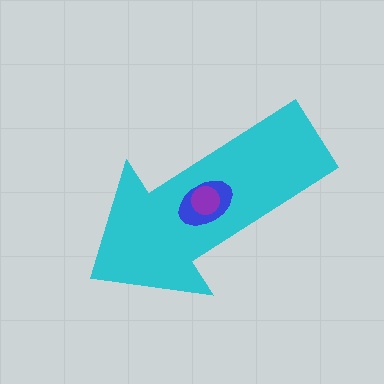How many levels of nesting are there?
3.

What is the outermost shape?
The cyan arrow.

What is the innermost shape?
The purple circle.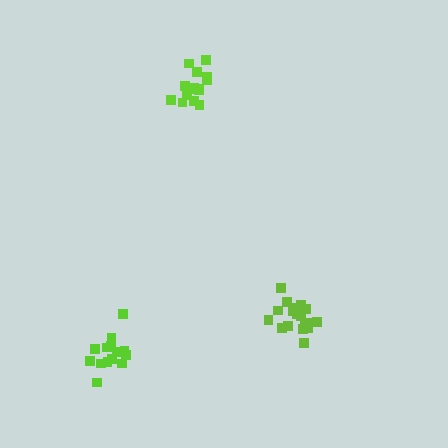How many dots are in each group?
Group 1: 20 dots, Group 2: 14 dots, Group 3: 14 dots (48 total).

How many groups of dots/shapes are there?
There are 3 groups.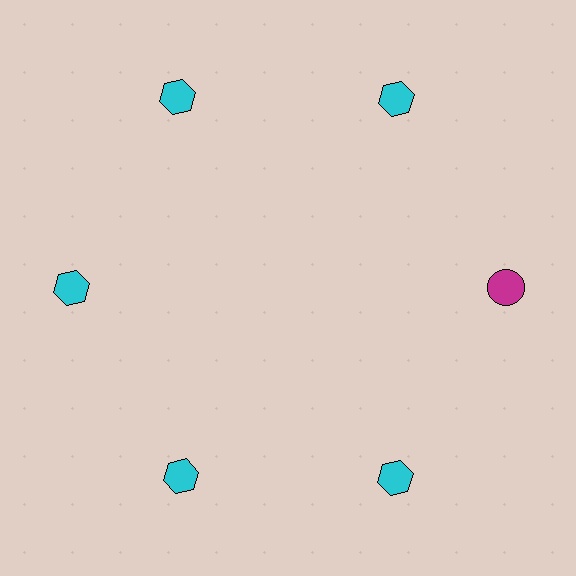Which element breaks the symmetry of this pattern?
The magenta circle at roughly the 3 o'clock position breaks the symmetry. All other shapes are cyan hexagons.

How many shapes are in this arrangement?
There are 6 shapes arranged in a ring pattern.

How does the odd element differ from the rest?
It differs in both color (magenta instead of cyan) and shape (circle instead of hexagon).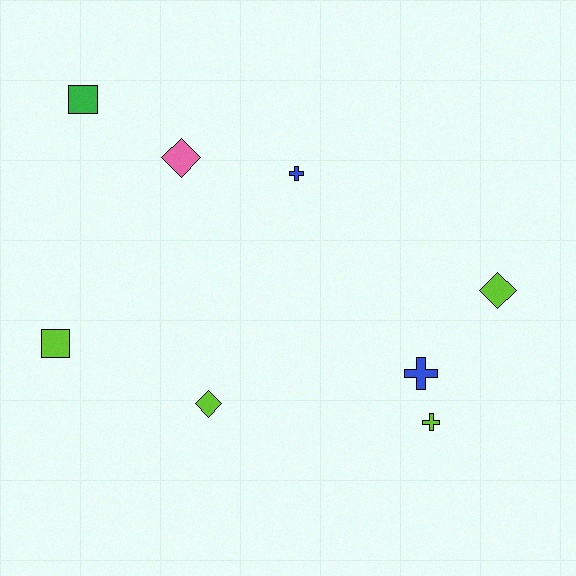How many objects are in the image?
There are 8 objects.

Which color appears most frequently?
Lime, with 4 objects.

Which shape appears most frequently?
Diamond, with 3 objects.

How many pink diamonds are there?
There is 1 pink diamond.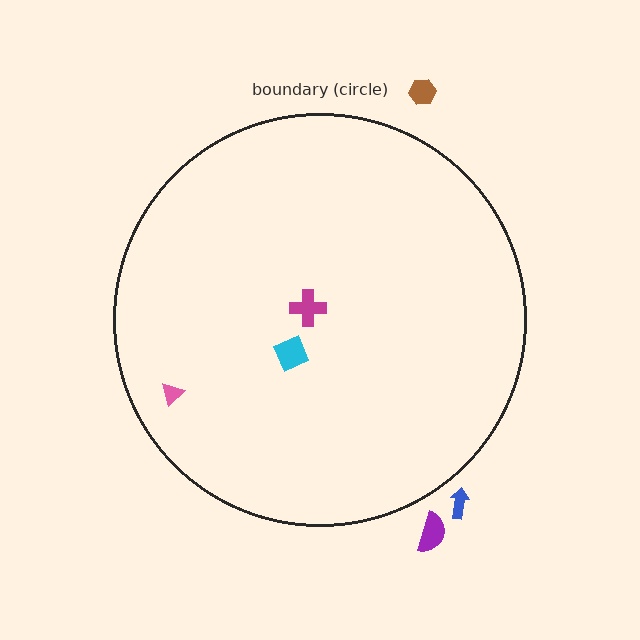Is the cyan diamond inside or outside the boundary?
Inside.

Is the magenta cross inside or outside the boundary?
Inside.